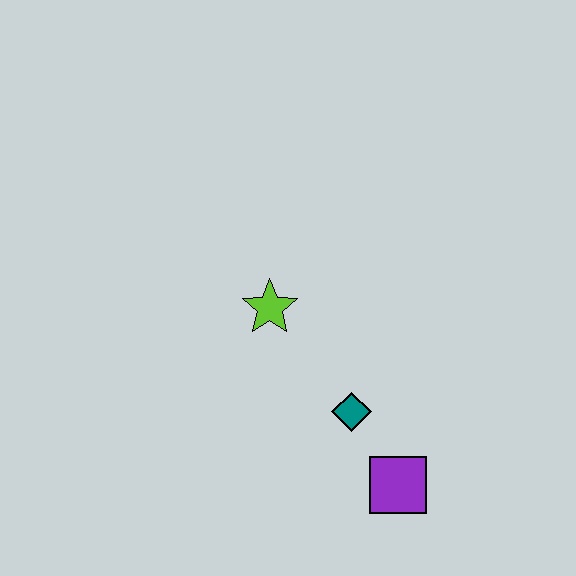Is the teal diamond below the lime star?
Yes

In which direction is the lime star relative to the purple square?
The lime star is above the purple square.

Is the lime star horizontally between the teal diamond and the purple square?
No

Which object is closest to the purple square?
The teal diamond is closest to the purple square.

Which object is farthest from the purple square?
The lime star is farthest from the purple square.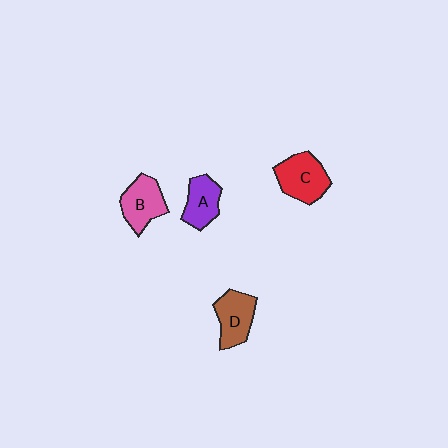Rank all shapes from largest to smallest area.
From largest to smallest: C (red), B (pink), D (brown), A (purple).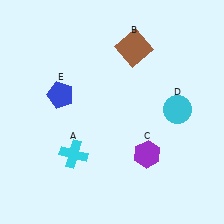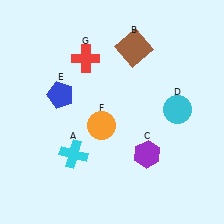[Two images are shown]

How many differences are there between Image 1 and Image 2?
There are 2 differences between the two images.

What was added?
An orange circle (F), a red cross (G) were added in Image 2.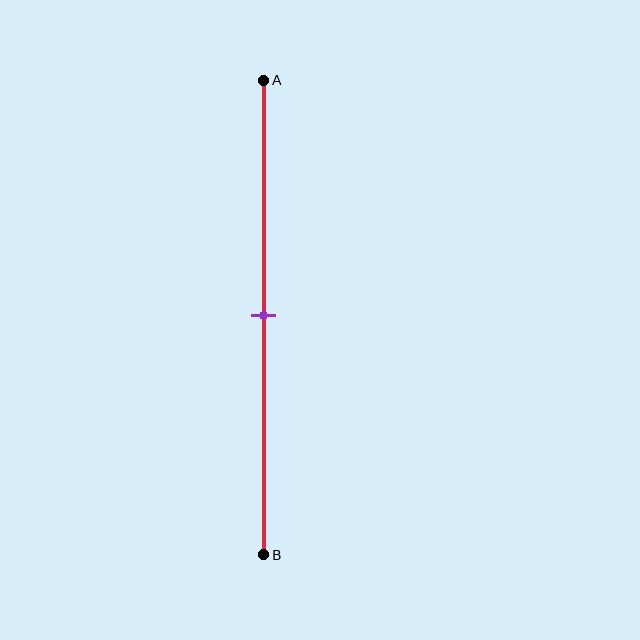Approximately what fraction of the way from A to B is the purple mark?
The purple mark is approximately 50% of the way from A to B.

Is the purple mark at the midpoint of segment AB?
Yes, the mark is approximately at the midpoint.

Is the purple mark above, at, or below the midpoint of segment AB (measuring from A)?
The purple mark is approximately at the midpoint of segment AB.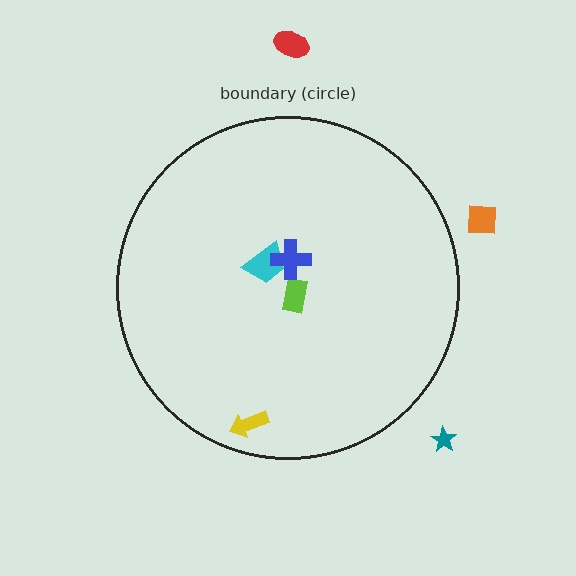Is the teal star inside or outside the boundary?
Outside.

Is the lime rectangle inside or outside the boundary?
Inside.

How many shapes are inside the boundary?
4 inside, 3 outside.